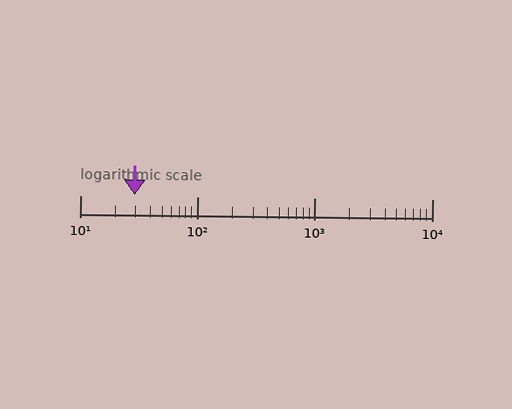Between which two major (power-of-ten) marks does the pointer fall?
The pointer is between 10 and 100.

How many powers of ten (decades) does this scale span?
The scale spans 3 decades, from 10 to 10000.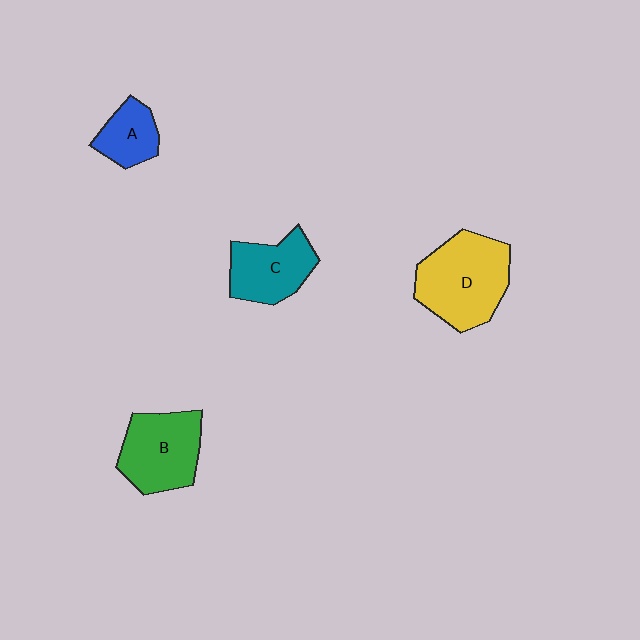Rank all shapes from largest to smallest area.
From largest to smallest: D (yellow), B (green), C (teal), A (blue).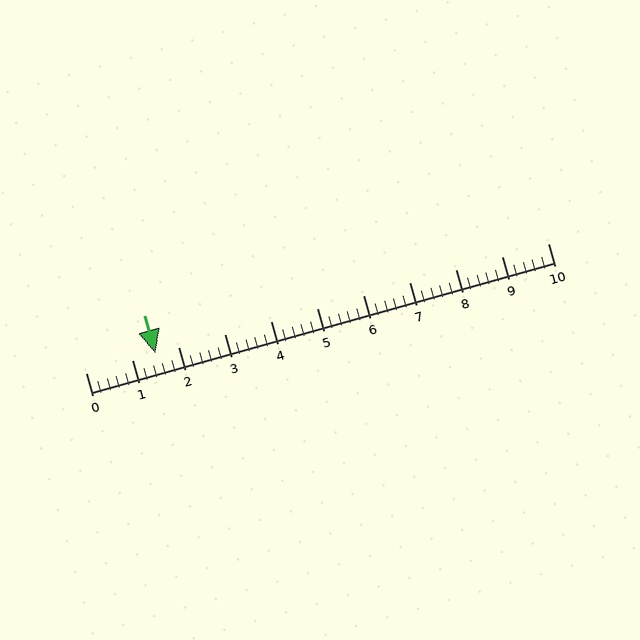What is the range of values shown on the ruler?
The ruler shows values from 0 to 10.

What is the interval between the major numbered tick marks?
The major tick marks are spaced 1 units apart.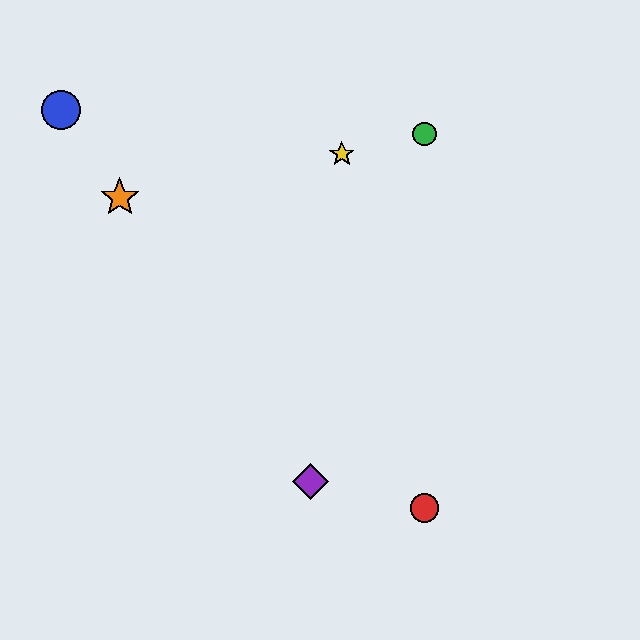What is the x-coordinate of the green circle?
The green circle is at x≈424.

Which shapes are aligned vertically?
The red circle, the green circle are aligned vertically.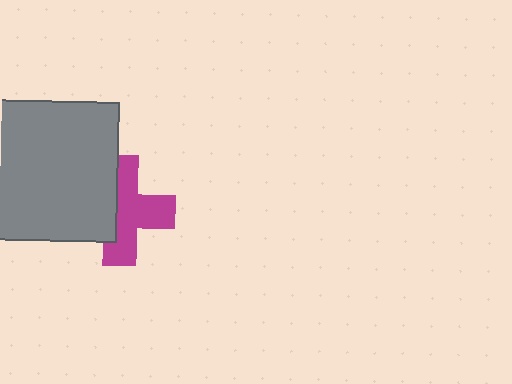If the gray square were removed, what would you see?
You would see the complete magenta cross.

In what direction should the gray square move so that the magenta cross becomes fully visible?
The gray square should move left. That is the shortest direction to clear the overlap and leave the magenta cross fully visible.